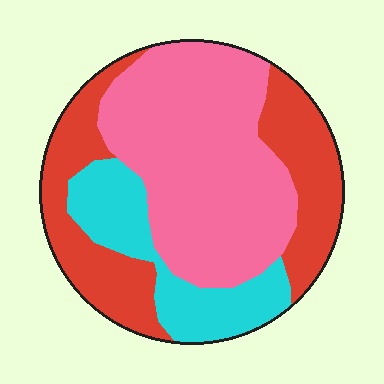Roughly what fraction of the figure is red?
Red covers roughly 35% of the figure.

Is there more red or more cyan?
Red.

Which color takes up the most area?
Pink, at roughly 45%.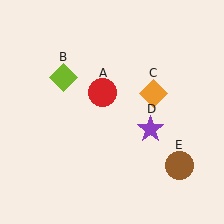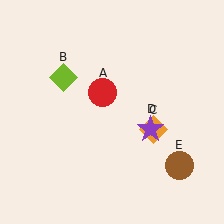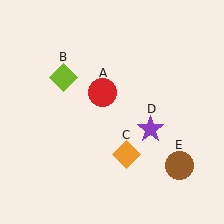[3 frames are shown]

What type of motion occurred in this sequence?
The orange diamond (object C) rotated clockwise around the center of the scene.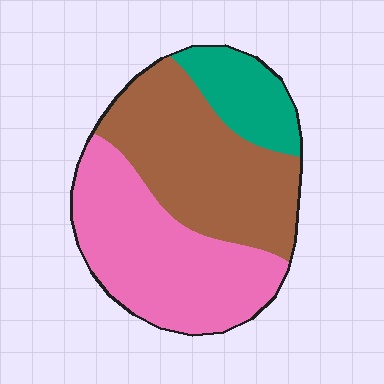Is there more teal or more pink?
Pink.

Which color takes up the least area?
Teal, at roughly 15%.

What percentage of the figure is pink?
Pink covers roughly 45% of the figure.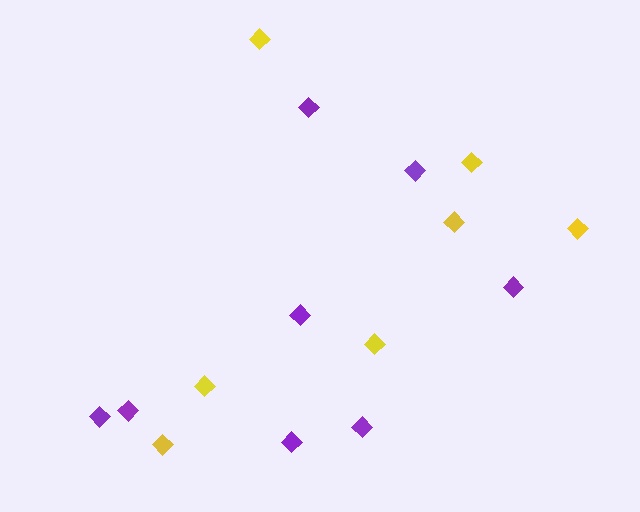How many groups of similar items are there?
There are 2 groups: one group of purple diamonds (8) and one group of yellow diamonds (7).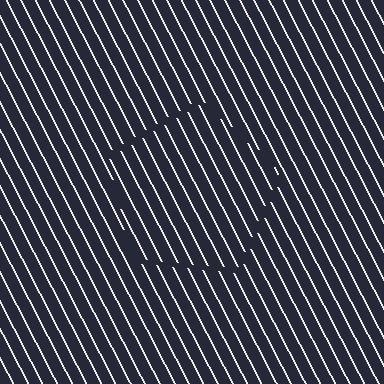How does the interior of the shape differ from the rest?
The interior of the shape contains the same grating, shifted by half a period — the contour is defined by the phase discontinuity where line-ends from the inner and outer gratings abut.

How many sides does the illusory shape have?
5 sides — the line-ends trace a pentagon.